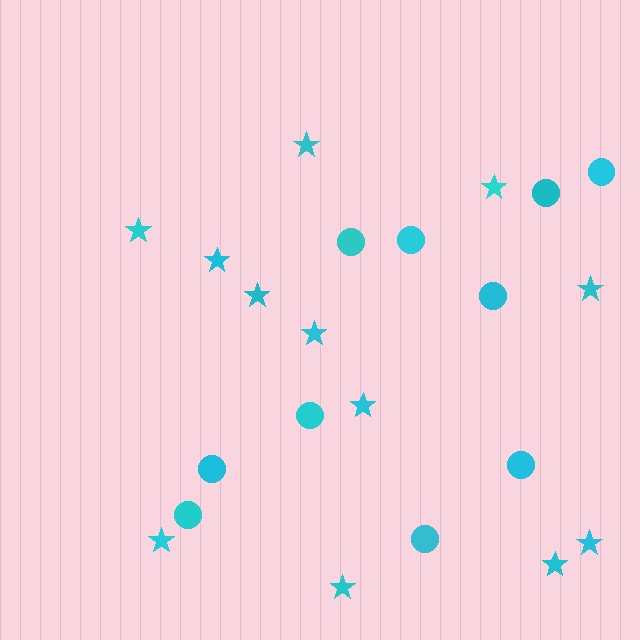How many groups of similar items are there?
There are 2 groups: one group of stars (12) and one group of circles (10).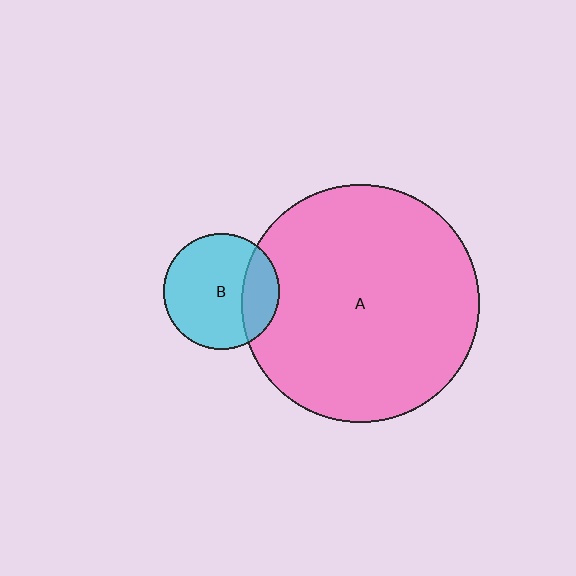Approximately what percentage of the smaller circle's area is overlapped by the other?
Approximately 25%.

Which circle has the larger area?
Circle A (pink).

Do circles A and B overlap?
Yes.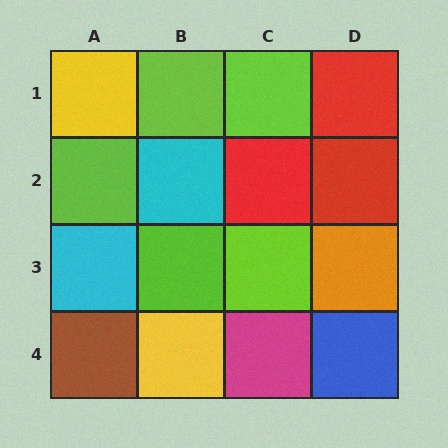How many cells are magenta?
1 cell is magenta.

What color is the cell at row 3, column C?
Lime.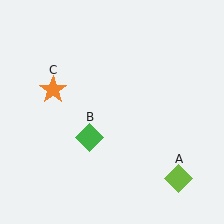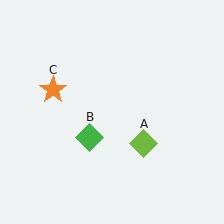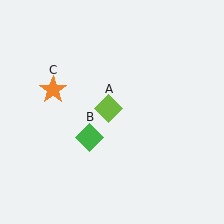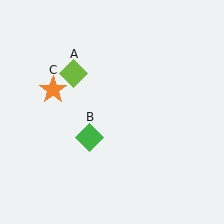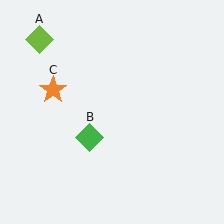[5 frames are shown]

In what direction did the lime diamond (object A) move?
The lime diamond (object A) moved up and to the left.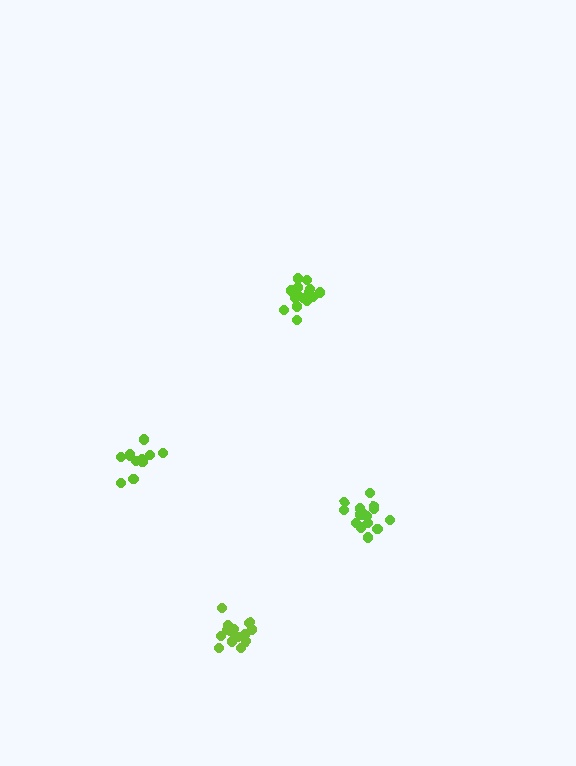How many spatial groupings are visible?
There are 4 spatial groupings.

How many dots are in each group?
Group 1: 16 dots, Group 2: 17 dots, Group 3: 11 dots, Group 4: 15 dots (59 total).